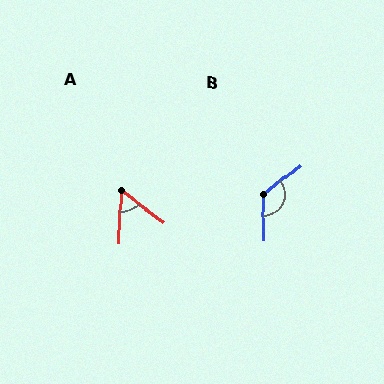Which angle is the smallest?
A, at approximately 55 degrees.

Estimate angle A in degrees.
Approximately 55 degrees.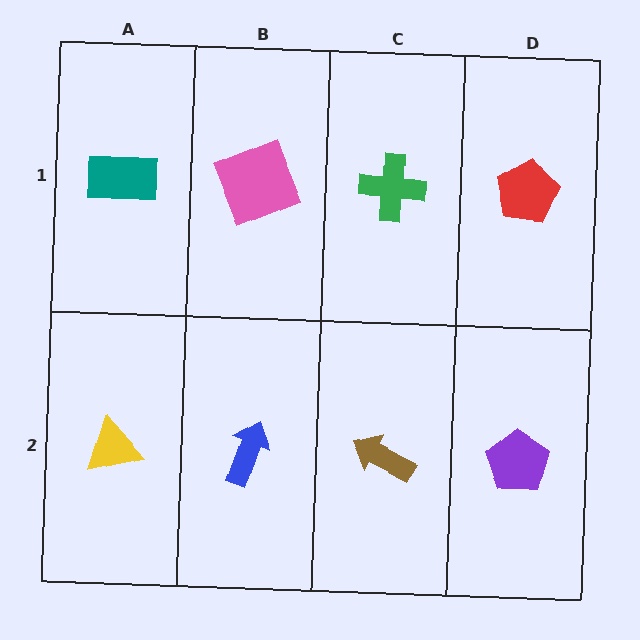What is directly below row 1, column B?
A blue arrow.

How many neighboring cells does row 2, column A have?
2.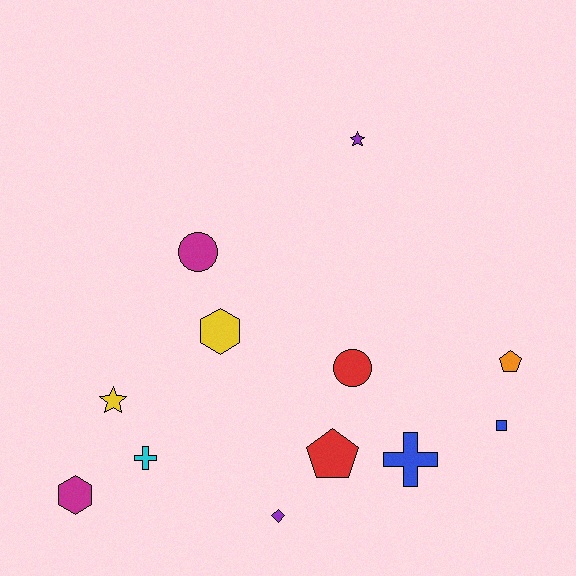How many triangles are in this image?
There are no triangles.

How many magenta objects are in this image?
There are 2 magenta objects.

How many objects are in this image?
There are 12 objects.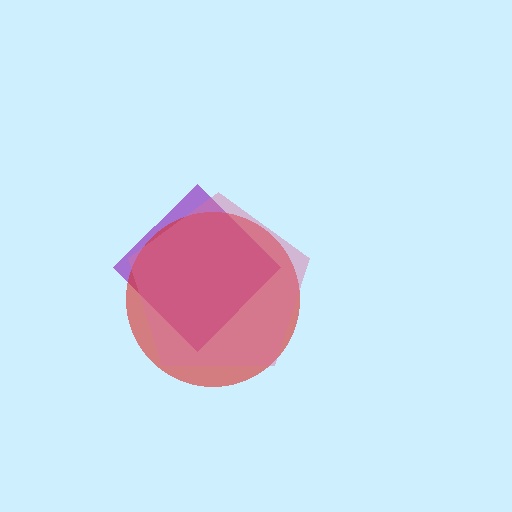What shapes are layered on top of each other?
The layered shapes are: a purple diamond, a red circle, a pink pentagon.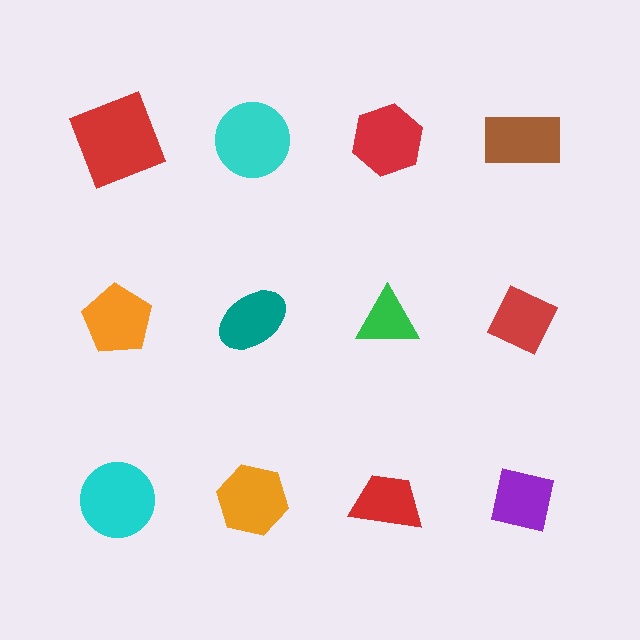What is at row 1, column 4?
A brown rectangle.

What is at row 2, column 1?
An orange pentagon.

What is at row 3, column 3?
A red trapezoid.